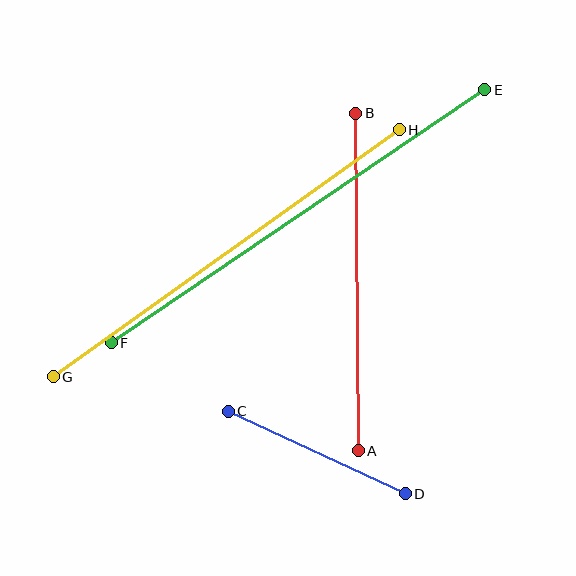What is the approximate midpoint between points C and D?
The midpoint is at approximately (317, 453) pixels.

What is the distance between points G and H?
The distance is approximately 425 pixels.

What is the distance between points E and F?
The distance is approximately 451 pixels.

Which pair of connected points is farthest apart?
Points E and F are farthest apart.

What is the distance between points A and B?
The distance is approximately 338 pixels.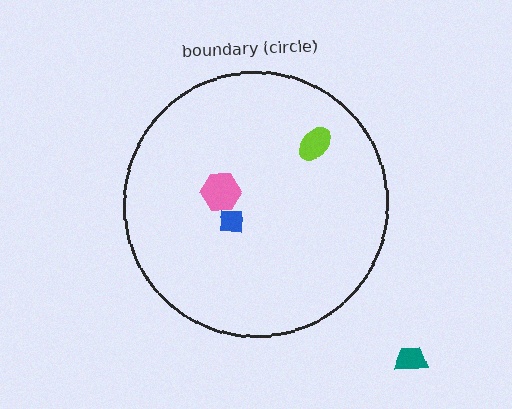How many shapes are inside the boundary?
3 inside, 1 outside.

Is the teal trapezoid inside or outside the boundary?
Outside.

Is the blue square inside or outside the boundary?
Inside.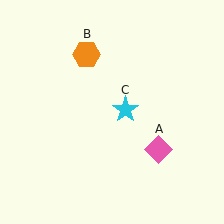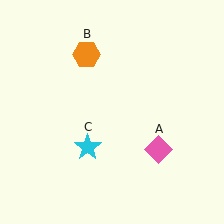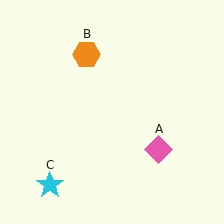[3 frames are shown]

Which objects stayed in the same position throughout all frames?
Pink diamond (object A) and orange hexagon (object B) remained stationary.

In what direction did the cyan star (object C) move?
The cyan star (object C) moved down and to the left.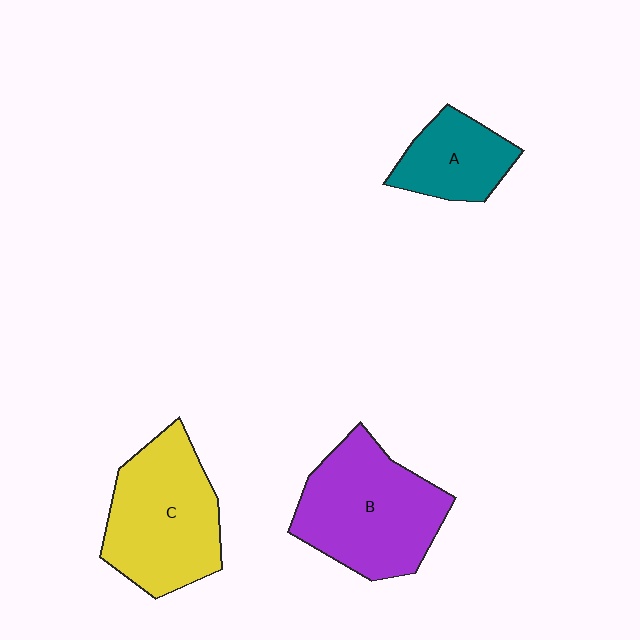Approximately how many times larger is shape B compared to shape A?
Approximately 1.9 times.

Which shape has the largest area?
Shape B (purple).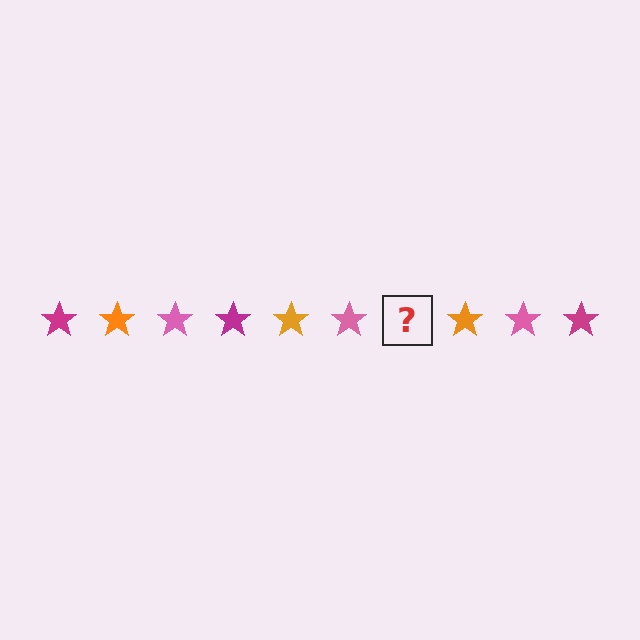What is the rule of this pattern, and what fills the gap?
The rule is that the pattern cycles through magenta, orange, pink stars. The gap should be filled with a magenta star.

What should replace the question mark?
The question mark should be replaced with a magenta star.